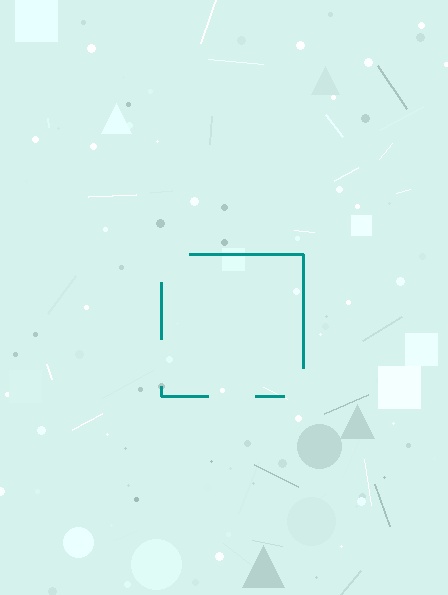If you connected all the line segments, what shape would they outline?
They would outline a square.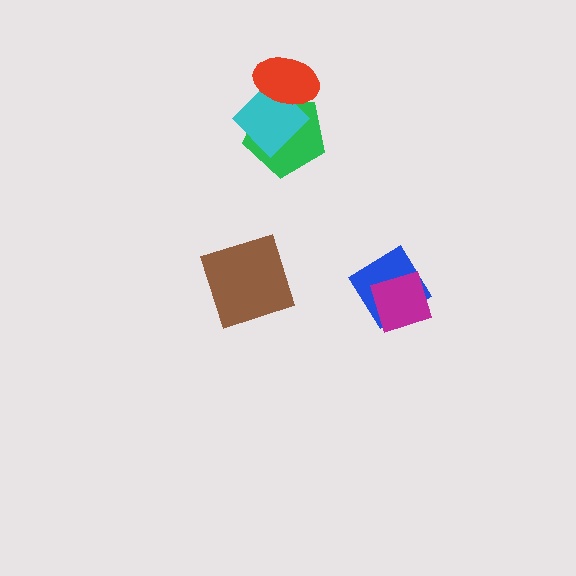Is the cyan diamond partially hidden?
Yes, it is partially covered by another shape.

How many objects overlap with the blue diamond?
1 object overlaps with the blue diamond.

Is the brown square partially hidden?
No, no other shape covers it.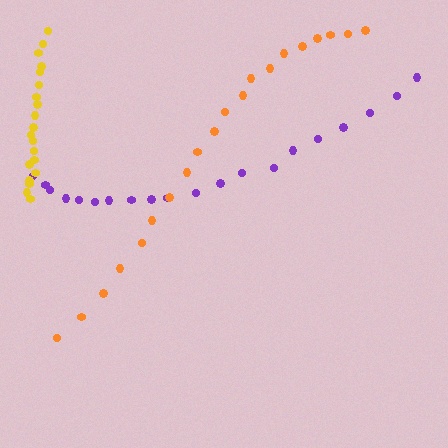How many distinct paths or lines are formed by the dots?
There are 3 distinct paths.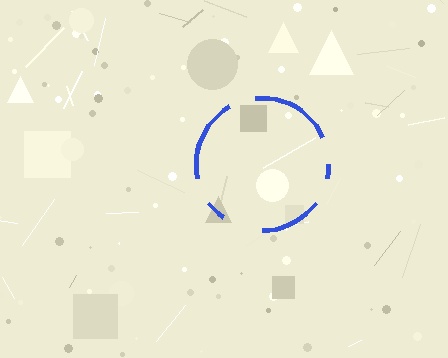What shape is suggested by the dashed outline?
The dashed outline suggests a circle.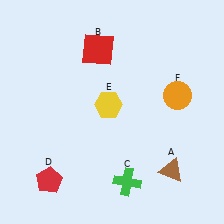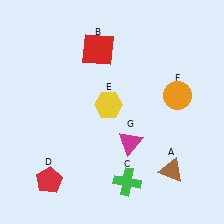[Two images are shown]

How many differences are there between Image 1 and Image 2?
There is 1 difference between the two images.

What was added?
A magenta triangle (G) was added in Image 2.